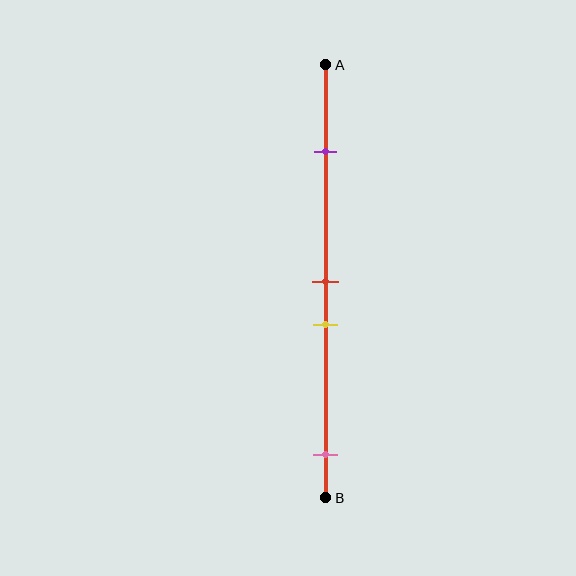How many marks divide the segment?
There are 4 marks dividing the segment.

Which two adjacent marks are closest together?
The red and yellow marks are the closest adjacent pair.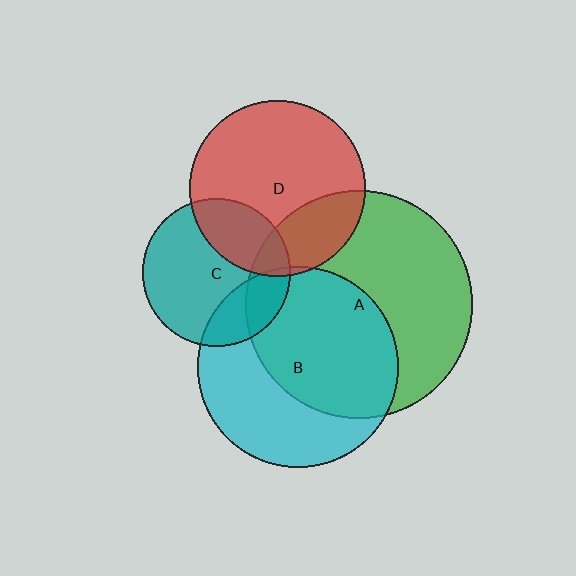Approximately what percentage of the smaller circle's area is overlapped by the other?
Approximately 25%.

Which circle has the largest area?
Circle A (green).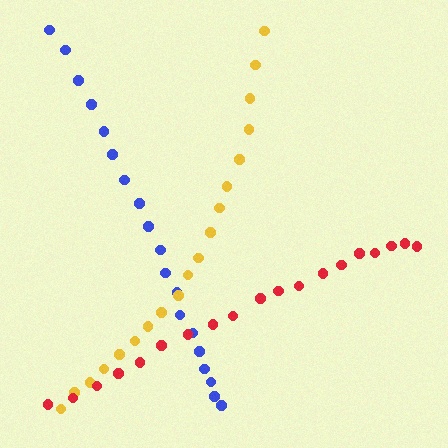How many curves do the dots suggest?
There are 3 distinct paths.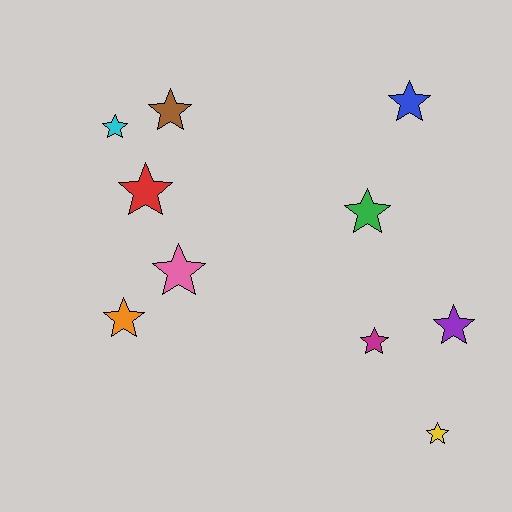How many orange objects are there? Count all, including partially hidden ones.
There is 1 orange object.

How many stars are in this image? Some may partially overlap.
There are 10 stars.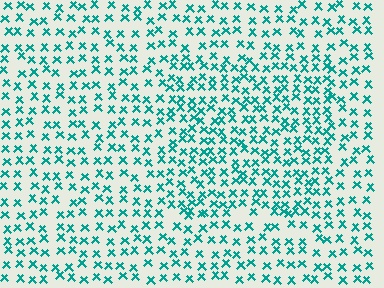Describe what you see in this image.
The image contains small teal elements arranged at two different densities. A rectangle-shaped region is visible where the elements are more densely packed than the surrounding area.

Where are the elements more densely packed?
The elements are more densely packed inside the rectangle boundary.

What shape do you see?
I see a rectangle.